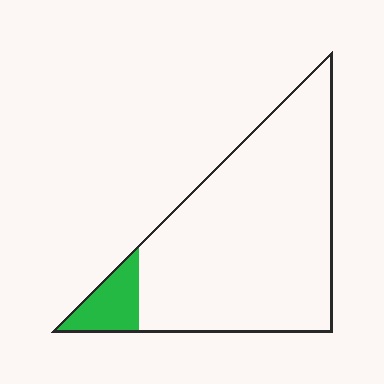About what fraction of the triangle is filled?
About one tenth (1/10).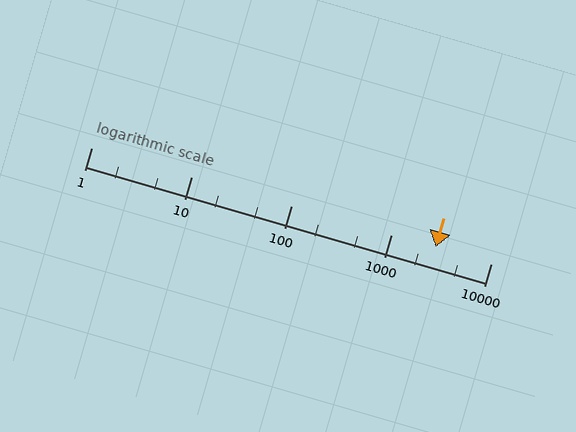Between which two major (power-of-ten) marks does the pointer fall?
The pointer is between 1000 and 10000.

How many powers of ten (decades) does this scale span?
The scale spans 4 decades, from 1 to 10000.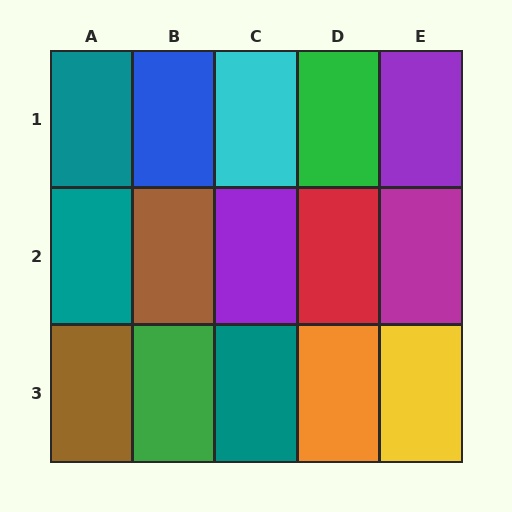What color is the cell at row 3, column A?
Brown.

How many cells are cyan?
1 cell is cyan.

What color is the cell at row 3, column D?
Orange.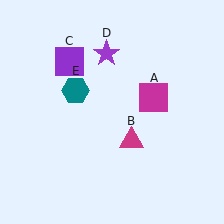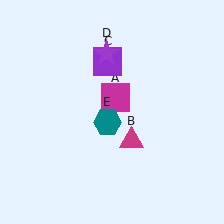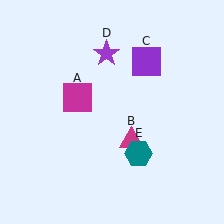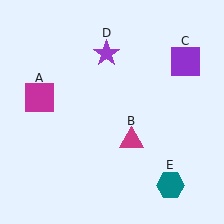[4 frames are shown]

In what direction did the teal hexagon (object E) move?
The teal hexagon (object E) moved down and to the right.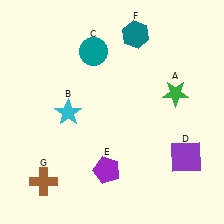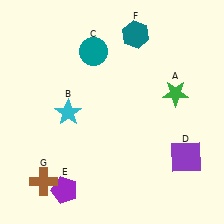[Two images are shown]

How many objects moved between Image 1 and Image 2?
1 object moved between the two images.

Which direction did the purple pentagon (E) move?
The purple pentagon (E) moved left.